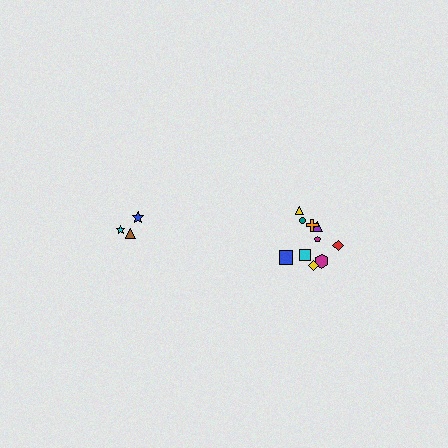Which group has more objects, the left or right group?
The right group.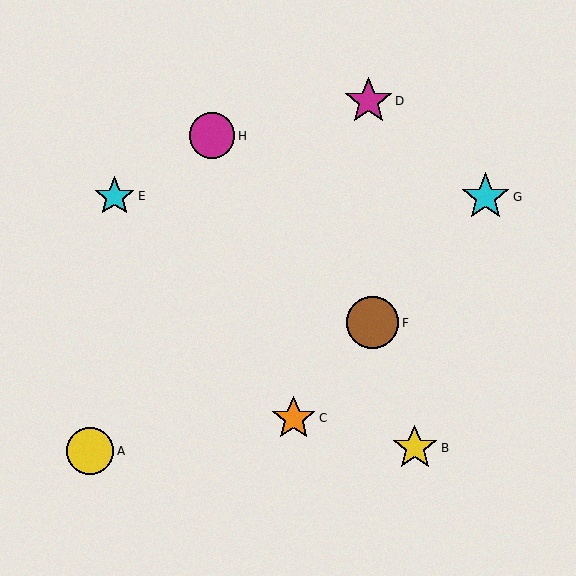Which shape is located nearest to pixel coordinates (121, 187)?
The cyan star (labeled E) at (114, 196) is nearest to that location.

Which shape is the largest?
The brown circle (labeled F) is the largest.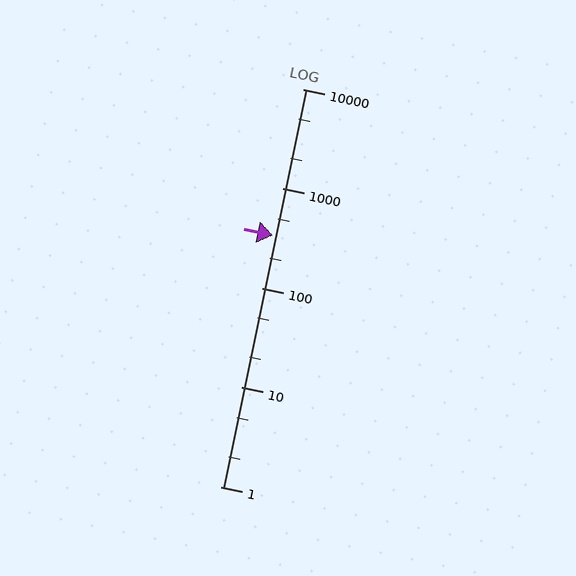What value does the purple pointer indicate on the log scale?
The pointer indicates approximately 340.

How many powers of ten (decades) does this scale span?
The scale spans 4 decades, from 1 to 10000.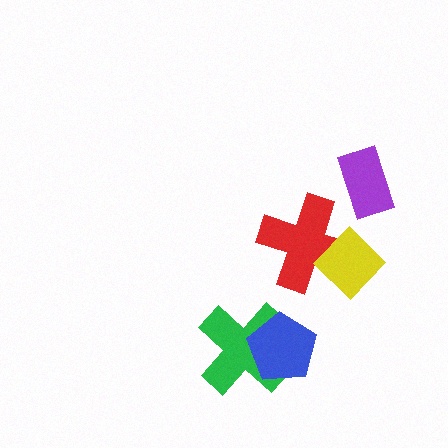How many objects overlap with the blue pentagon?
1 object overlaps with the blue pentagon.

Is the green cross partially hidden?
Yes, it is partially covered by another shape.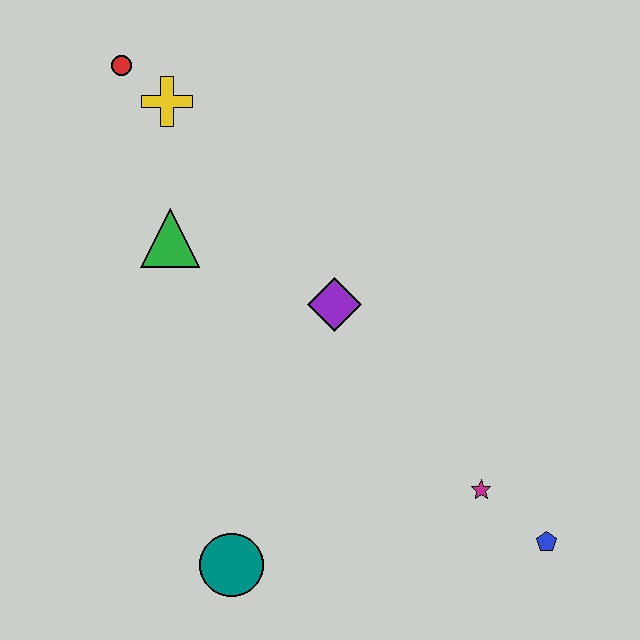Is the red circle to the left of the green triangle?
Yes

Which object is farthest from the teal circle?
The red circle is farthest from the teal circle.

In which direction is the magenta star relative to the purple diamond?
The magenta star is below the purple diamond.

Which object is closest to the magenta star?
The blue pentagon is closest to the magenta star.